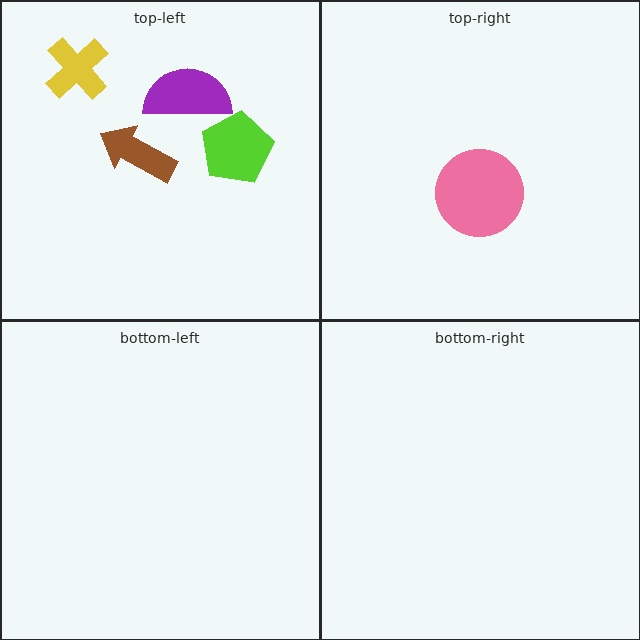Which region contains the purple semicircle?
The top-left region.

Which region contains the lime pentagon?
The top-left region.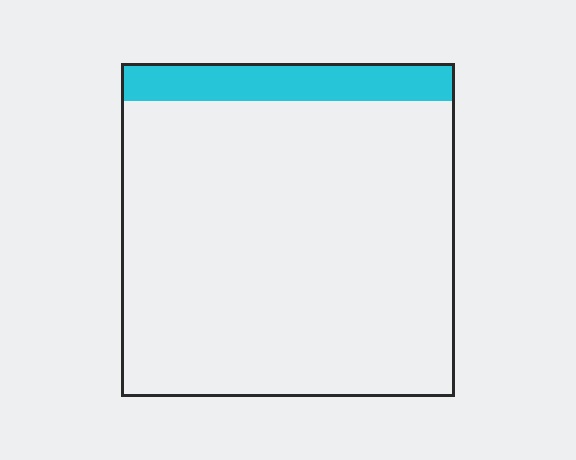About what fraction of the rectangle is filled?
About one eighth (1/8).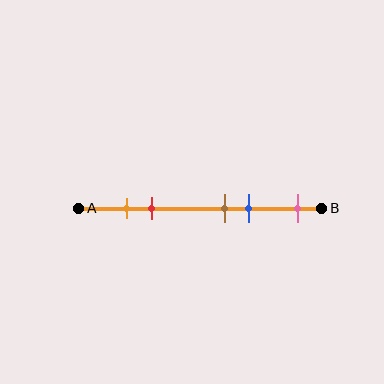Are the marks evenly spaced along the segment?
No, the marks are not evenly spaced.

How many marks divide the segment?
There are 5 marks dividing the segment.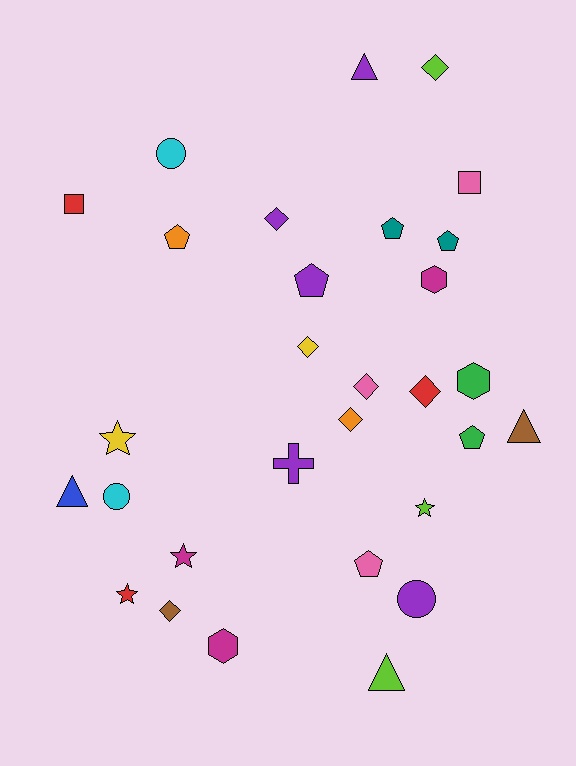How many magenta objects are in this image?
There are 3 magenta objects.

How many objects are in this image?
There are 30 objects.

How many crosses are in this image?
There is 1 cross.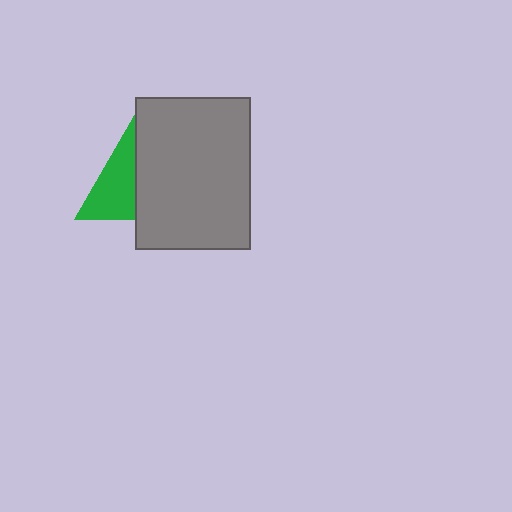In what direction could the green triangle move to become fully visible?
The green triangle could move left. That would shift it out from behind the gray rectangle entirely.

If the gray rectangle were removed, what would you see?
You would see the complete green triangle.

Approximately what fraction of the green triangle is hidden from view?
Roughly 48% of the green triangle is hidden behind the gray rectangle.